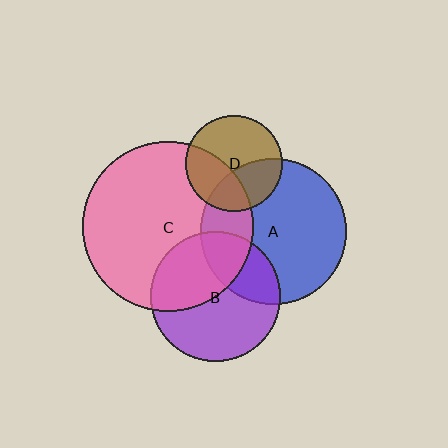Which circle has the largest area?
Circle C (pink).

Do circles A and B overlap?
Yes.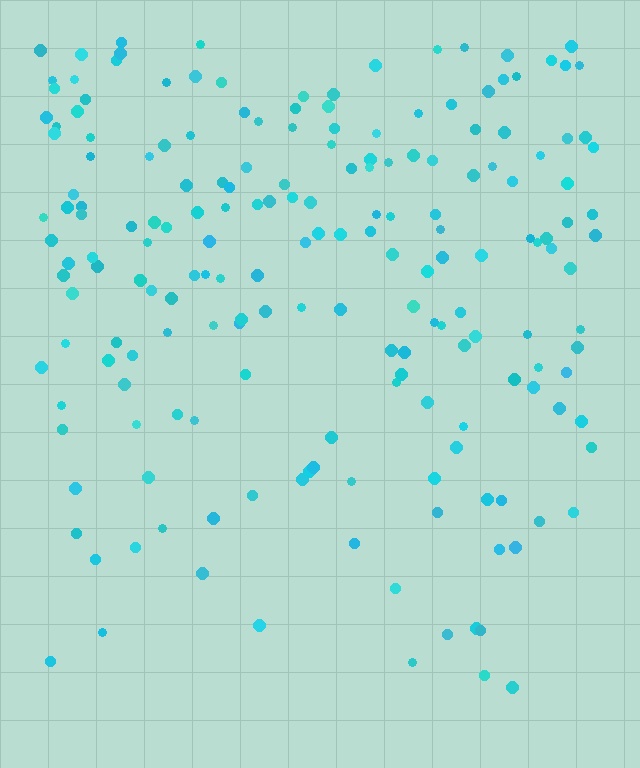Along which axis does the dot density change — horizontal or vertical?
Vertical.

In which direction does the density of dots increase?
From bottom to top, with the top side densest.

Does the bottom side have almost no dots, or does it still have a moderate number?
Still a moderate number, just noticeably fewer than the top.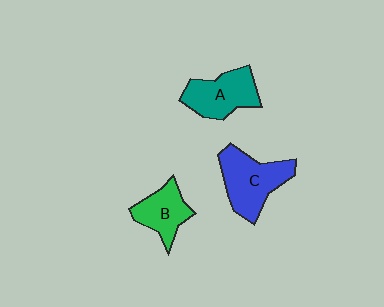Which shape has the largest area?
Shape C (blue).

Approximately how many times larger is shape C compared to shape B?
Approximately 1.5 times.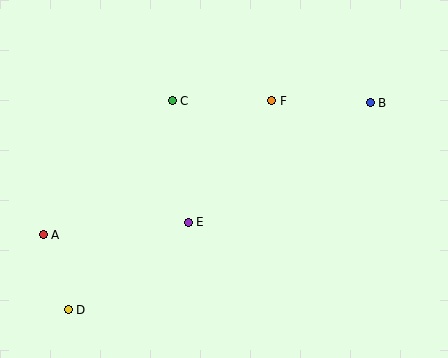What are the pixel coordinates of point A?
Point A is at (43, 235).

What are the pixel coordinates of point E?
Point E is at (188, 222).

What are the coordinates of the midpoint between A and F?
The midpoint between A and F is at (157, 168).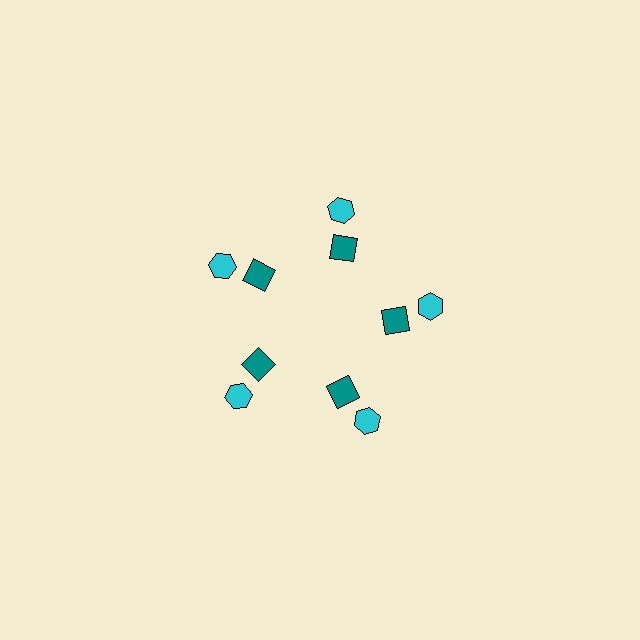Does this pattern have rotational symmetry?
Yes, this pattern has 5-fold rotational symmetry. It looks the same after rotating 72 degrees around the center.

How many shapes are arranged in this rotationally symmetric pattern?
There are 10 shapes, arranged in 5 groups of 2.